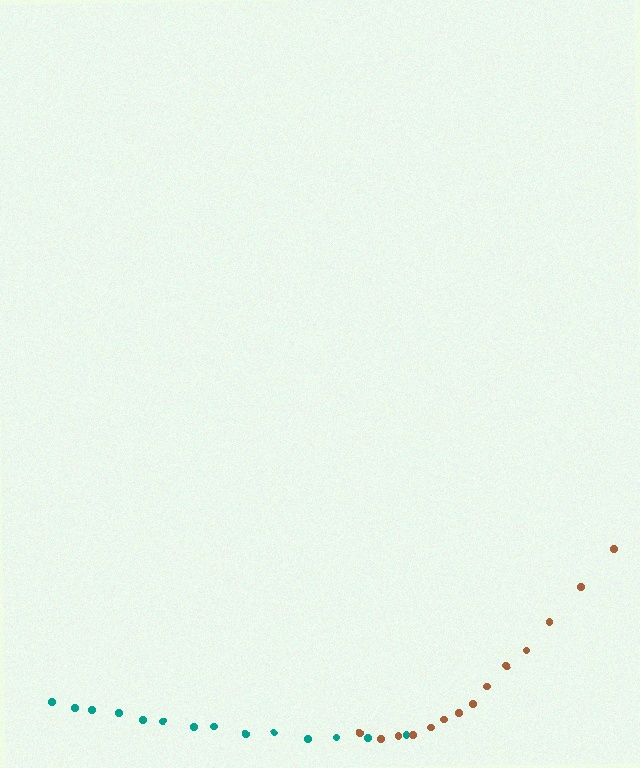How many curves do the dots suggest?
There are 2 distinct paths.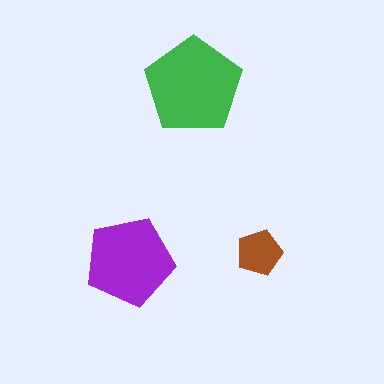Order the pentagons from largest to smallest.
the green one, the purple one, the brown one.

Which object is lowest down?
The purple pentagon is bottommost.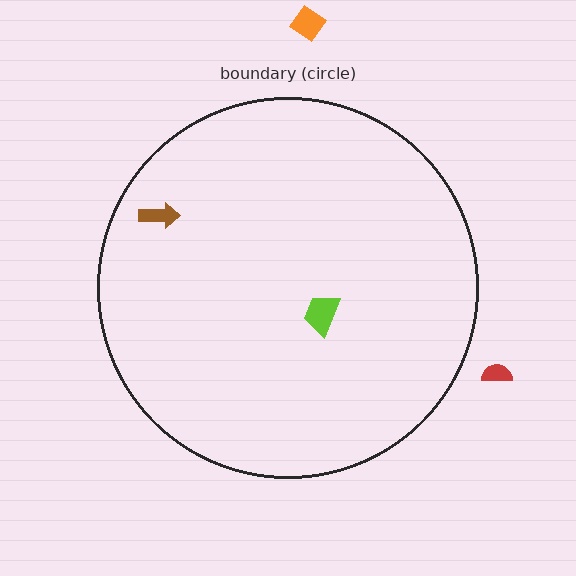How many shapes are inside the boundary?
2 inside, 2 outside.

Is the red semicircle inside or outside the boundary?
Outside.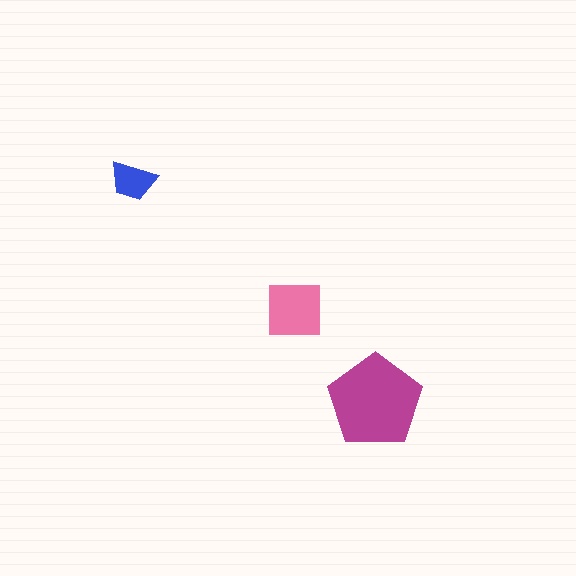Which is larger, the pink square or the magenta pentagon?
The magenta pentagon.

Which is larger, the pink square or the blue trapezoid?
The pink square.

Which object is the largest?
The magenta pentagon.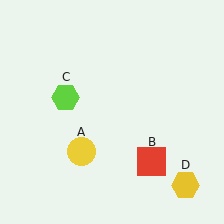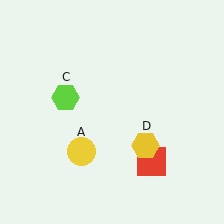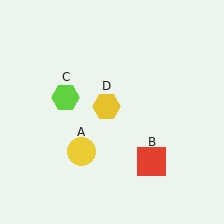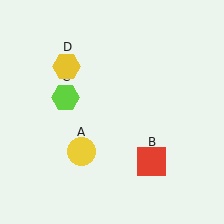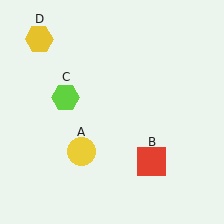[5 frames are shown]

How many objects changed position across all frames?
1 object changed position: yellow hexagon (object D).